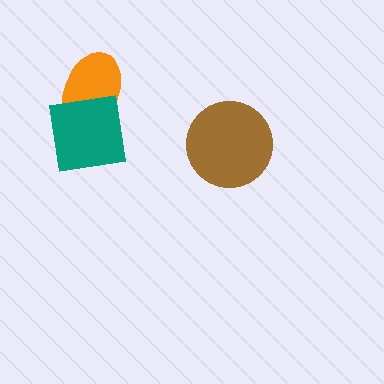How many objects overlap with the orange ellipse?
1 object overlaps with the orange ellipse.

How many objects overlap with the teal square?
1 object overlaps with the teal square.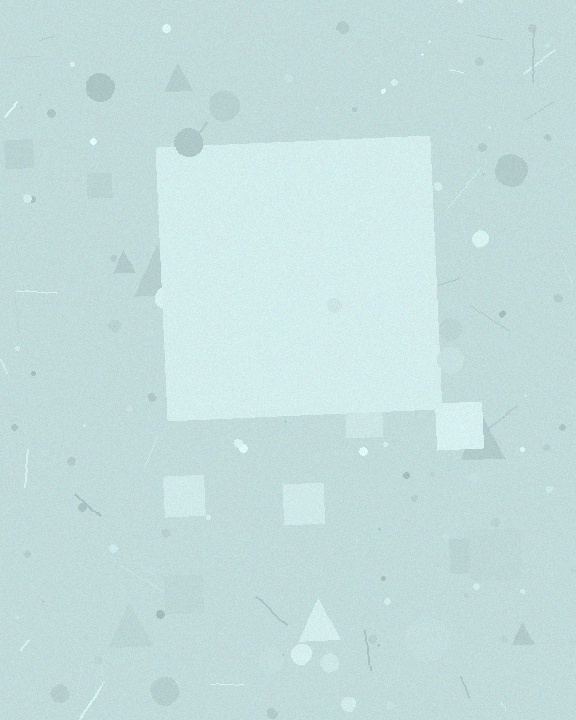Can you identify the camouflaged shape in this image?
The camouflaged shape is a square.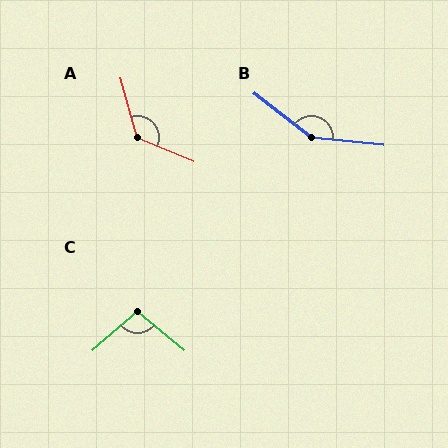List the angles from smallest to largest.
C (99°), A (128°), B (148°).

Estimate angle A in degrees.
Approximately 128 degrees.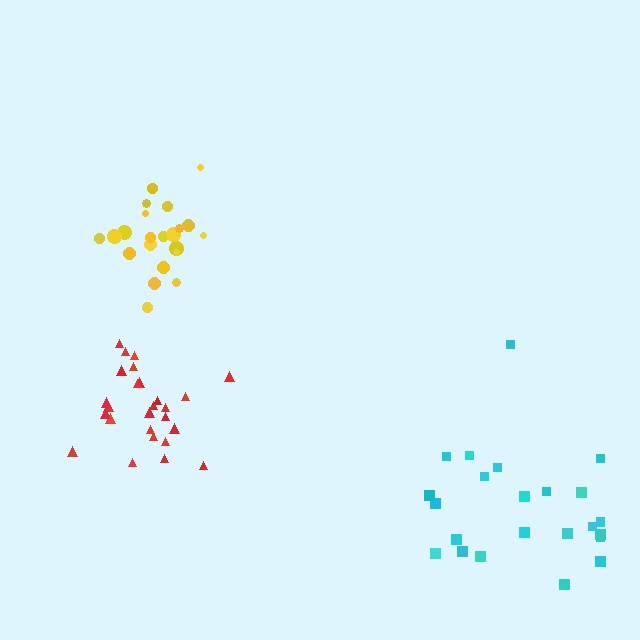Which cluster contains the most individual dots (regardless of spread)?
Red (26).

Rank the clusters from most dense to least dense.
yellow, red, cyan.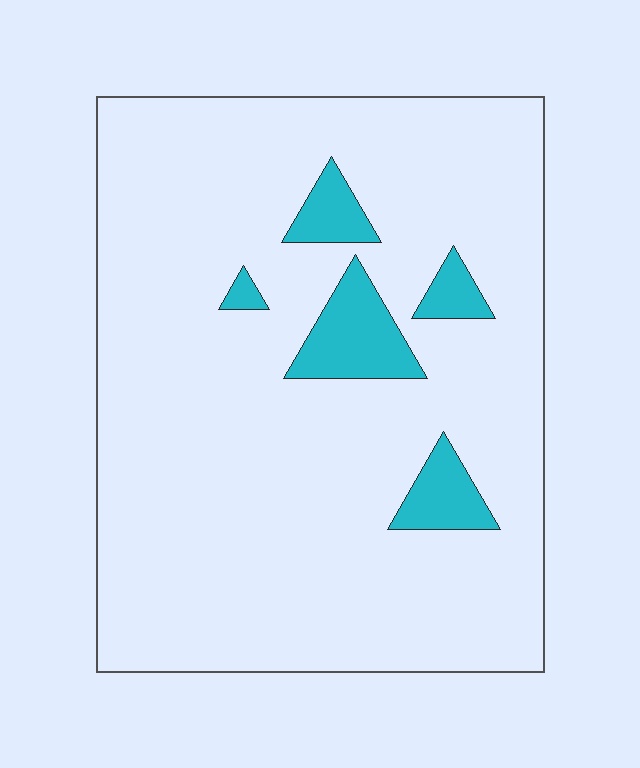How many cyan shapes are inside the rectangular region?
5.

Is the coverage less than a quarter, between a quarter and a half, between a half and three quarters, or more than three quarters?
Less than a quarter.